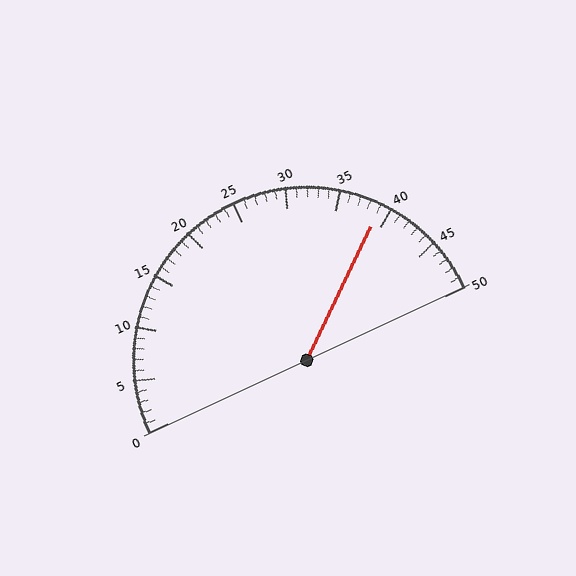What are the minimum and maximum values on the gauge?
The gauge ranges from 0 to 50.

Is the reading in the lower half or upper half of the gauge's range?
The reading is in the upper half of the range (0 to 50).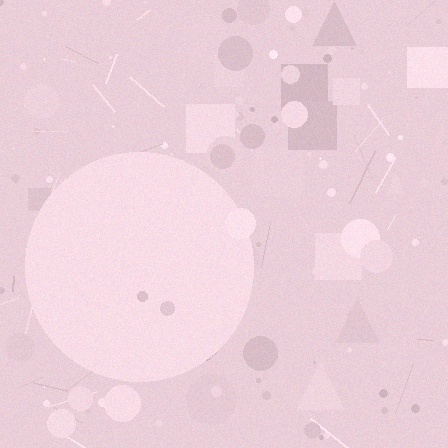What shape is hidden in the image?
A circle is hidden in the image.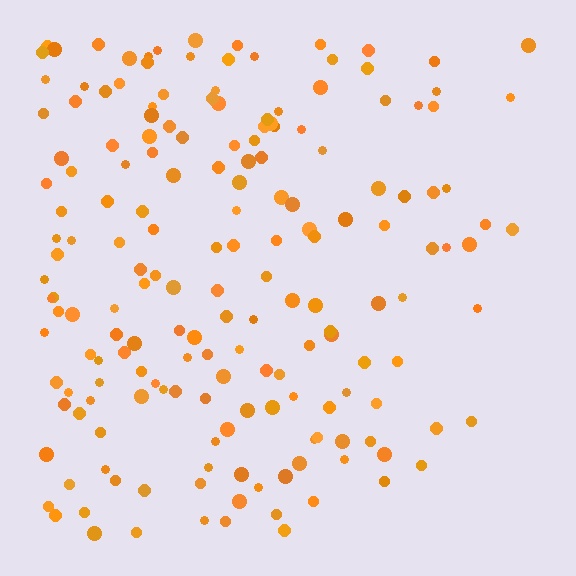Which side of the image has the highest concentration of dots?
The left.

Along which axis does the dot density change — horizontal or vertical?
Horizontal.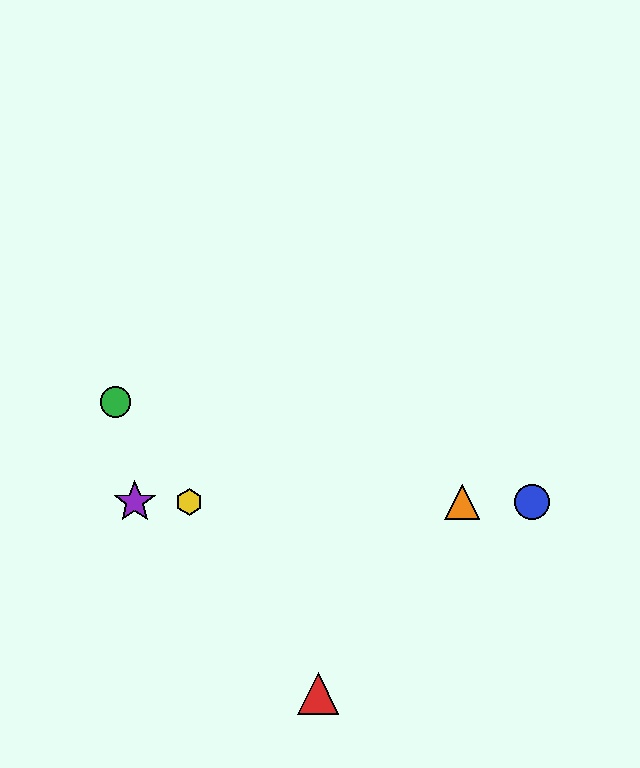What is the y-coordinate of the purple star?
The purple star is at y≈502.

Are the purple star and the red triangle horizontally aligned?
No, the purple star is at y≈502 and the red triangle is at y≈693.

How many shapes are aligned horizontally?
4 shapes (the blue circle, the yellow hexagon, the purple star, the orange triangle) are aligned horizontally.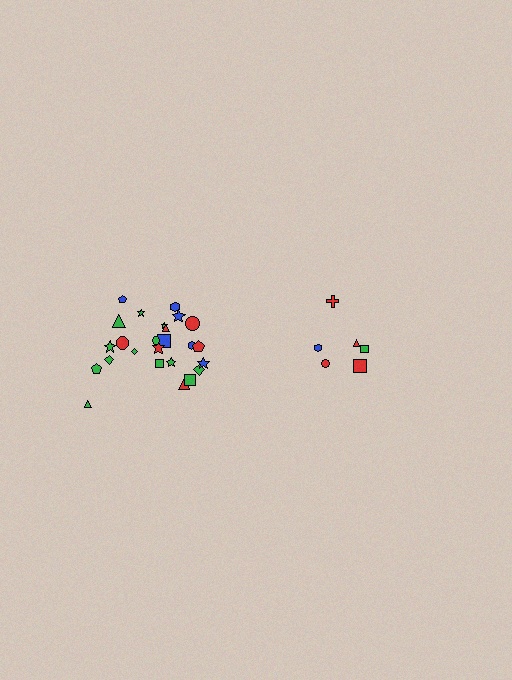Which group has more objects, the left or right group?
The left group.